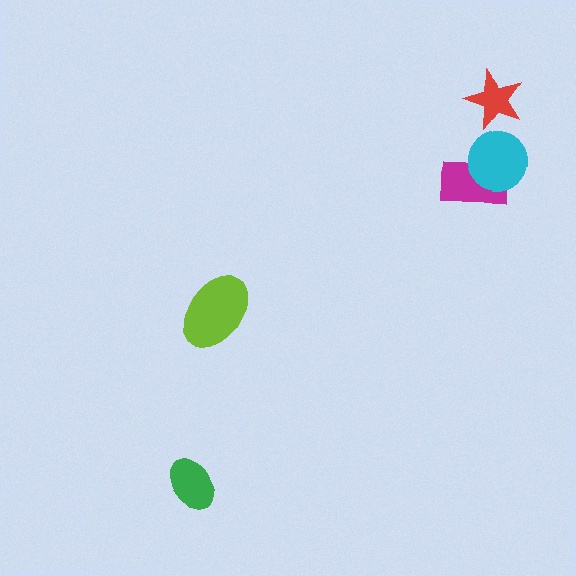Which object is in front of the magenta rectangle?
The cyan circle is in front of the magenta rectangle.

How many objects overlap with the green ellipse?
0 objects overlap with the green ellipse.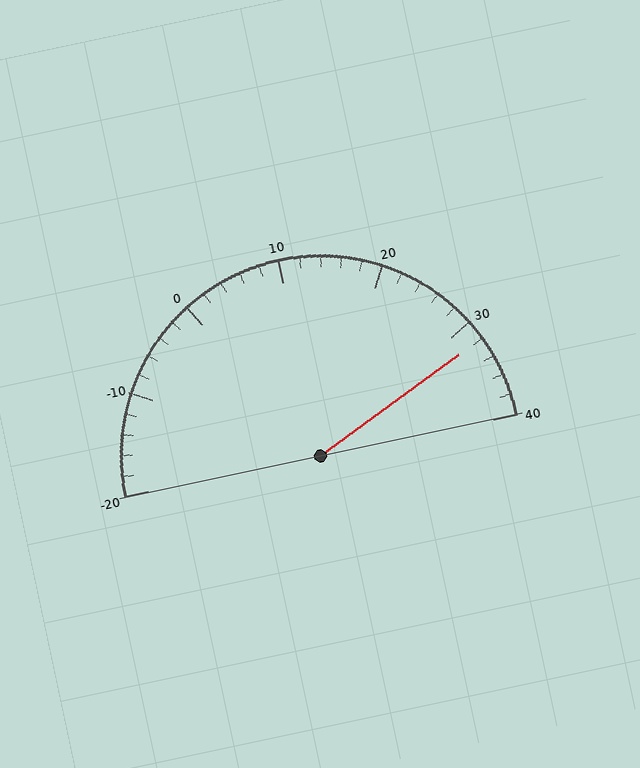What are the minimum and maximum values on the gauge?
The gauge ranges from -20 to 40.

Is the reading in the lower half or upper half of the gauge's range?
The reading is in the upper half of the range (-20 to 40).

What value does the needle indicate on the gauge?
The needle indicates approximately 32.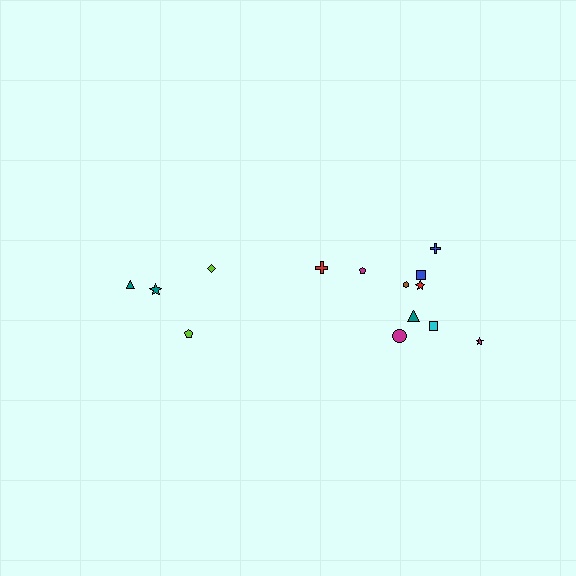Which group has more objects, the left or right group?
The right group.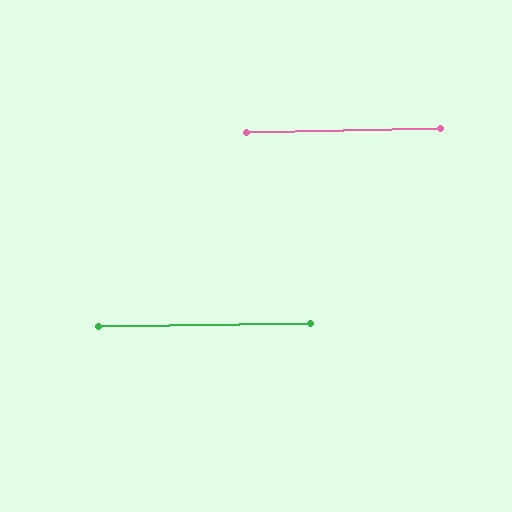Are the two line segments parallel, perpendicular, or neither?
Parallel — their directions differ by only 0.6°.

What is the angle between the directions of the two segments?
Approximately 1 degree.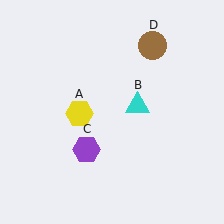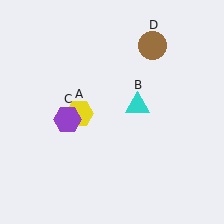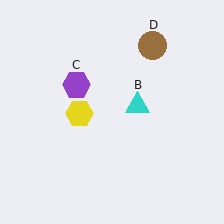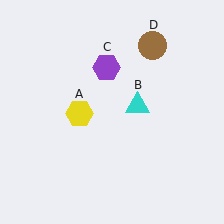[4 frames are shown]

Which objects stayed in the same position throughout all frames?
Yellow hexagon (object A) and cyan triangle (object B) and brown circle (object D) remained stationary.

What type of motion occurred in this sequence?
The purple hexagon (object C) rotated clockwise around the center of the scene.